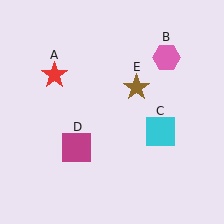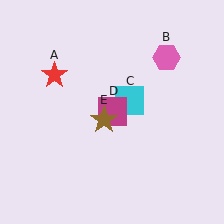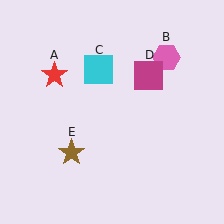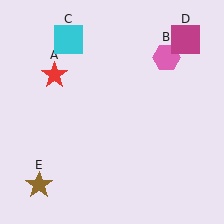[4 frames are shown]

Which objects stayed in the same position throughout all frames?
Red star (object A) and pink hexagon (object B) remained stationary.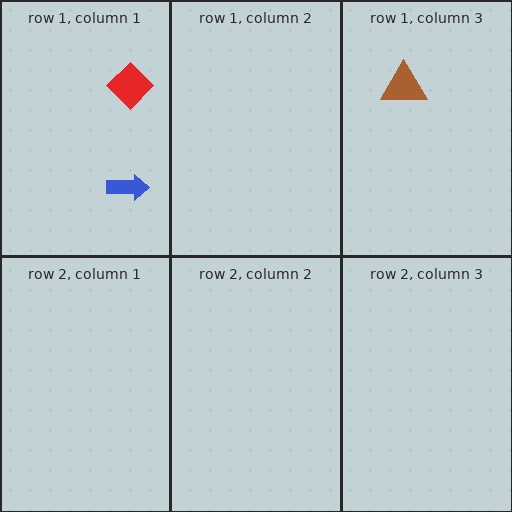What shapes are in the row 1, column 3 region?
The brown triangle.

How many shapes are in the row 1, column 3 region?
1.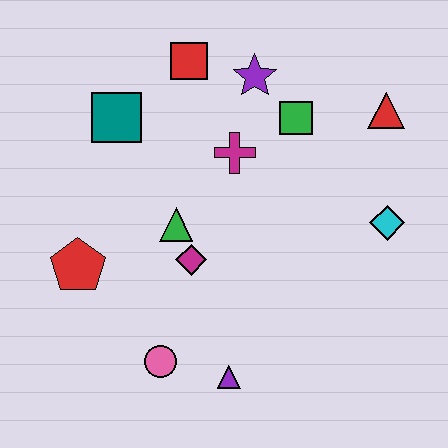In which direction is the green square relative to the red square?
The green square is to the right of the red square.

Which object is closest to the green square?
The purple star is closest to the green square.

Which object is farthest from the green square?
The pink circle is farthest from the green square.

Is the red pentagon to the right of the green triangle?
No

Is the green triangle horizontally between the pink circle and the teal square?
No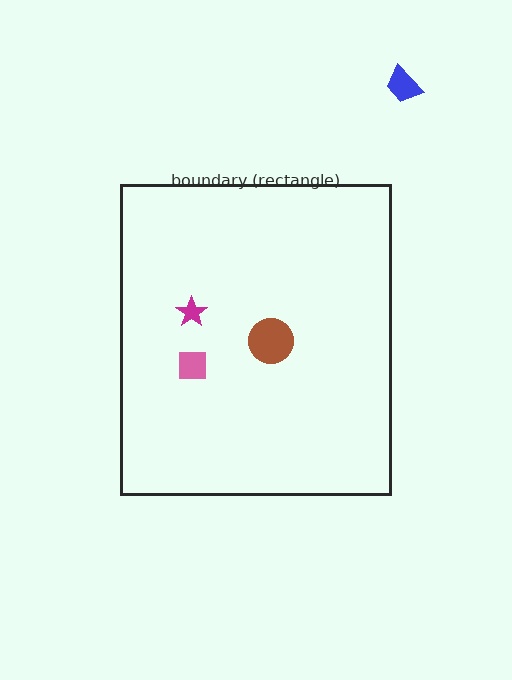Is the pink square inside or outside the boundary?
Inside.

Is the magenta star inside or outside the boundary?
Inside.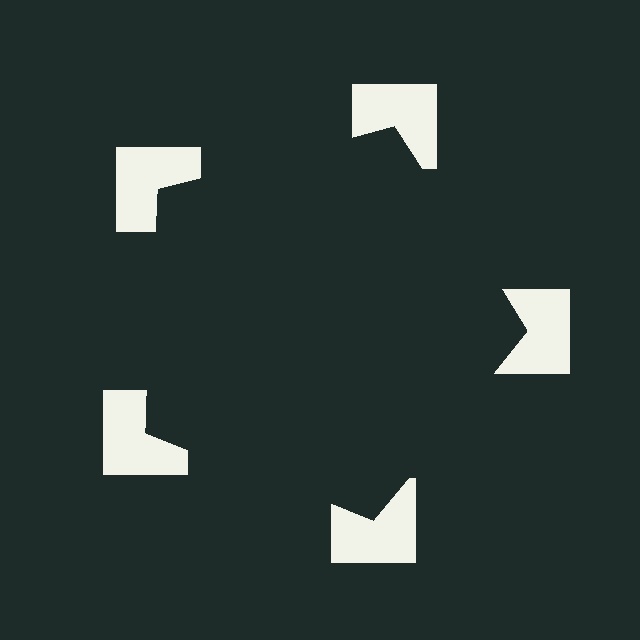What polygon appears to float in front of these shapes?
An illusory pentagon — its edges are inferred from the aligned wedge cuts in the notched squares, not physically drawn.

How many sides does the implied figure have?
5 sides.